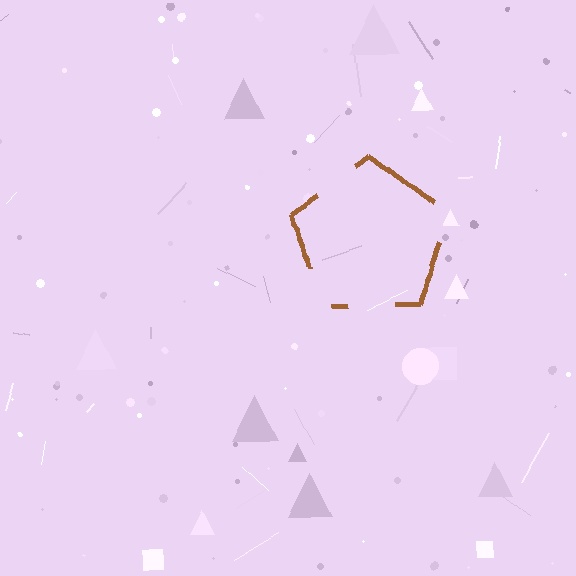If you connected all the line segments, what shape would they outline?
They would outline a pentagon.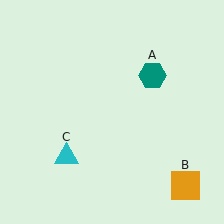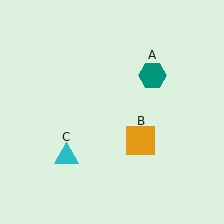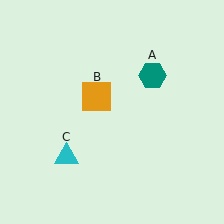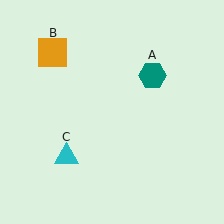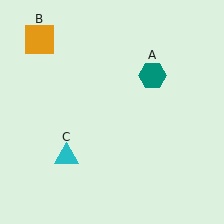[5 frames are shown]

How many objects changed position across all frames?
1 object changed position: orange square (object B).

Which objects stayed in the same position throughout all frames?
Teal hexagon (object A) and cyan triangle (object C) remained stationary.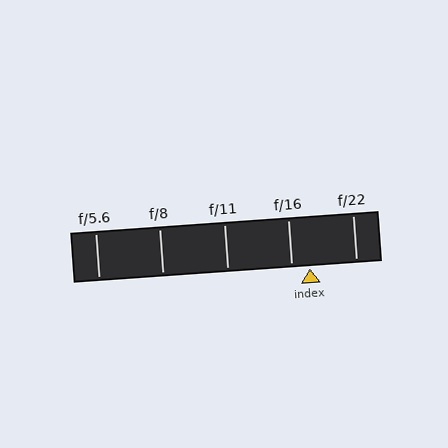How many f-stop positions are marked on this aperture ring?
There are 5 f-stop positions marked.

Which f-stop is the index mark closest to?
The index mark is closest to f/16.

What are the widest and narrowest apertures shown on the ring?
The widest aperture shown is f/5.6 and the narrowest is f/22.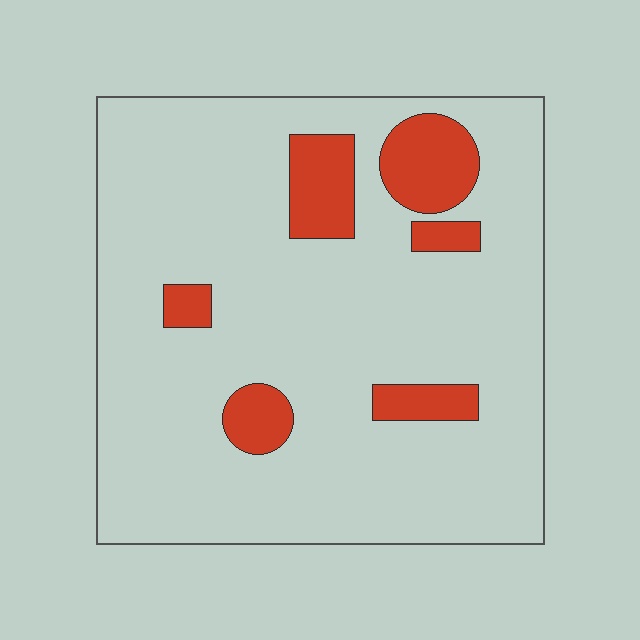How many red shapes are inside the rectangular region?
6.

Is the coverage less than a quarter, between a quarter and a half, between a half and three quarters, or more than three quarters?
Less than a quarter.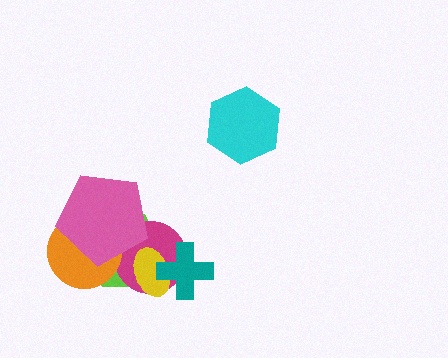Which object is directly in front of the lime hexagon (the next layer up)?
The magenta circle is directly in front of the lime hexagon.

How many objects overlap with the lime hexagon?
4 objects overlap with the lime hexagon.